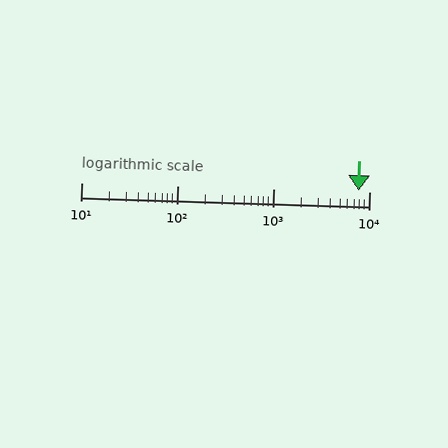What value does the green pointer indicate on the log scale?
The pointer indicates approximately 7700.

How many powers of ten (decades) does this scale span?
The scale spans 3 decades, from 10 to 10000.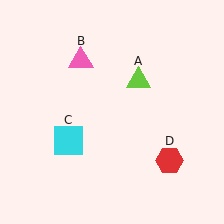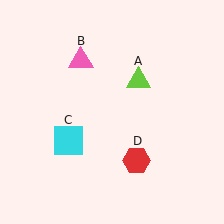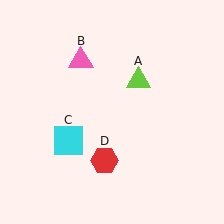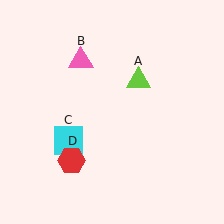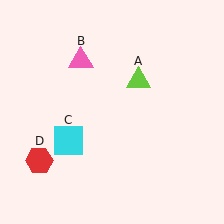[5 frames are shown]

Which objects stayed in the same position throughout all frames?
Lime triangle (object A) and pink triangle (object B) and cyan square (object C) remained stationary.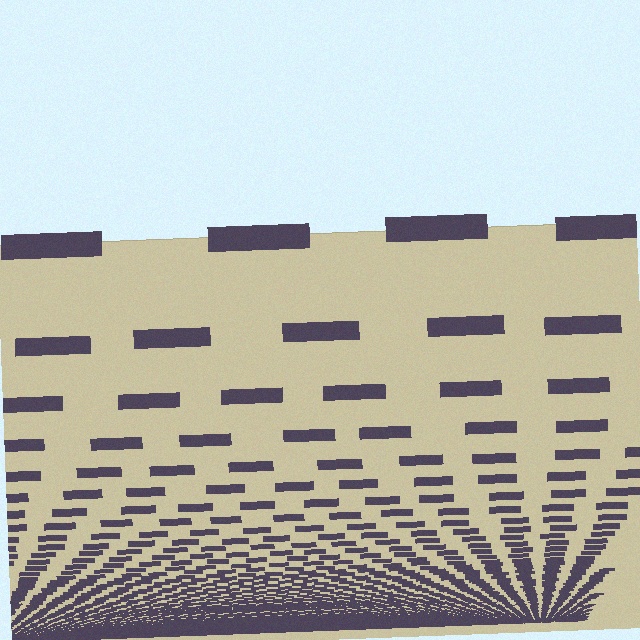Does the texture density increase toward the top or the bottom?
Density increases toward the bottom.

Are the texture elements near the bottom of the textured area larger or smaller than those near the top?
Smaller. The gradient is inverted — elements near the bottom are smaller and denser.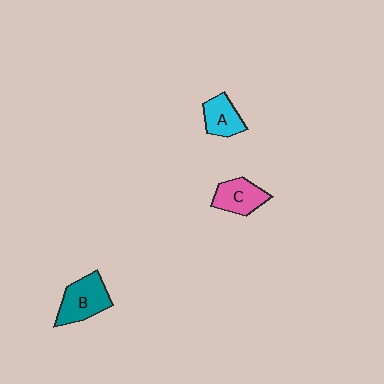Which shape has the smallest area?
Shape A (cyan).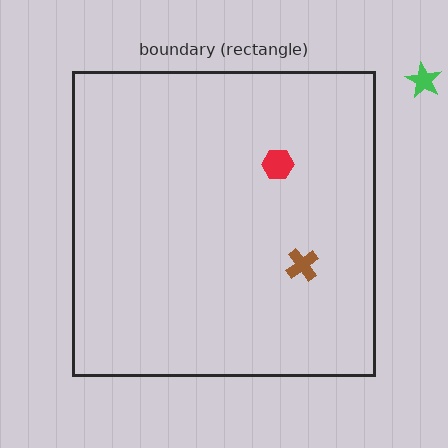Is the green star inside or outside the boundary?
Outside.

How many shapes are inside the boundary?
2 inside, 1 outside.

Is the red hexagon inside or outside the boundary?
Inside.